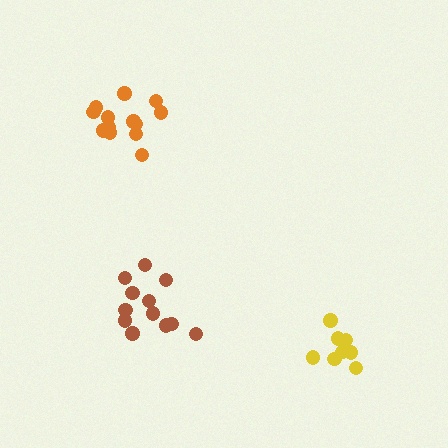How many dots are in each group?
Group 1: 12 dots, Group 2: 13 dots, Group 3: 8 dots (33 total).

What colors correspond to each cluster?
The clusters are colored: brown, orange, yellow.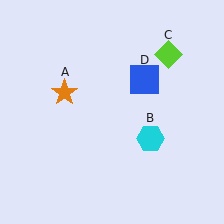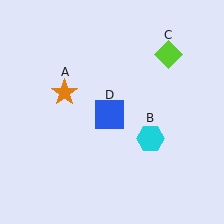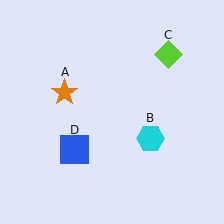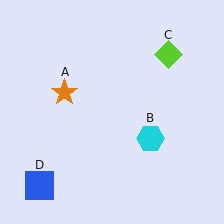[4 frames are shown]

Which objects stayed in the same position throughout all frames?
Orange star (object A) and cyan hexagon (object B) and lime diamond (object C) remained stationary.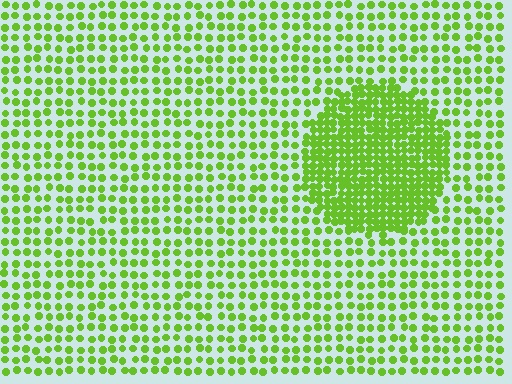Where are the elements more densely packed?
The elements are more densely packed inside the circle boundary.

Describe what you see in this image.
The image contains small lime elements arranged at two different densities. A circle-shaped region is visible where the elements are more densely packed than the surrounding area.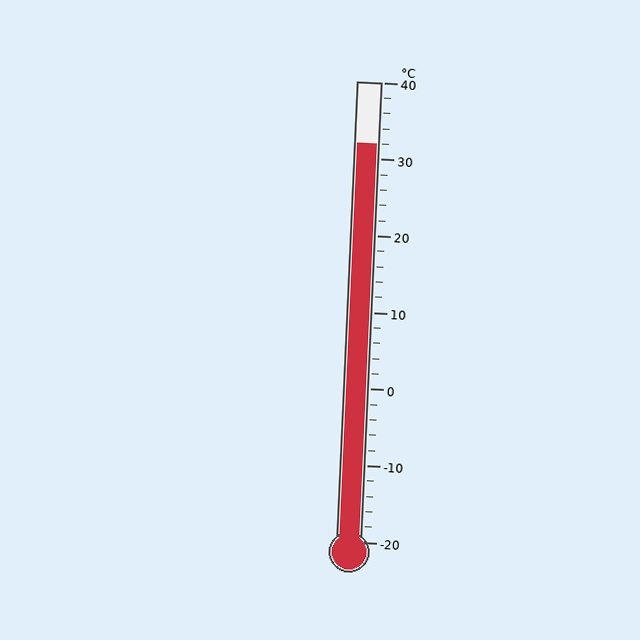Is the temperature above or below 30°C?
The temperature is above 30°C.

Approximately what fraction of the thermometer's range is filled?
The thermometer is filled to approximately 85% of its range.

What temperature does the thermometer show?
The thermometer shows approximately 32°C.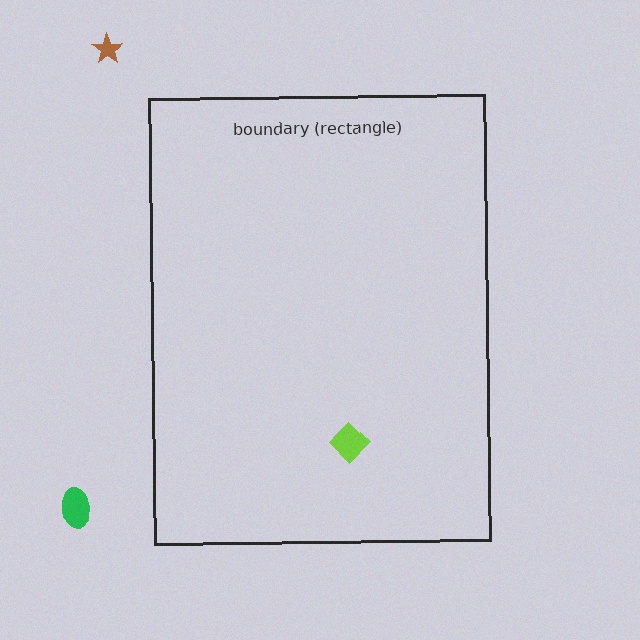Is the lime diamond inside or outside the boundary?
Inside.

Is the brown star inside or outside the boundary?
Outside.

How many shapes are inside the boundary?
1 inside, 2 outside.